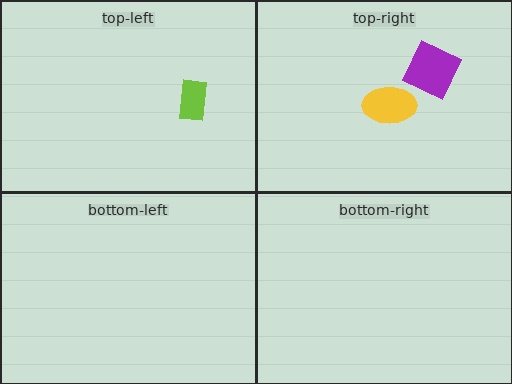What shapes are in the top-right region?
The purple square, the yellow ellipse.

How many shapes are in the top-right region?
2.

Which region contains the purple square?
The top-right region.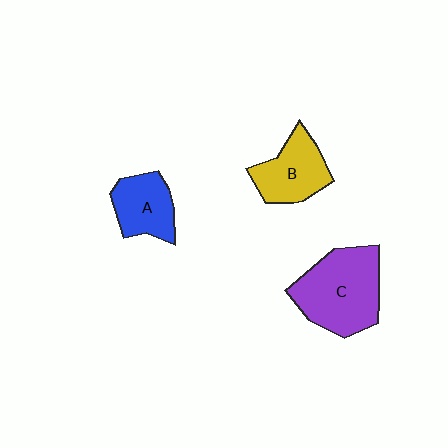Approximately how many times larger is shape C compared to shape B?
Approximately 1.6 times.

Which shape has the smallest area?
Shape A (blue).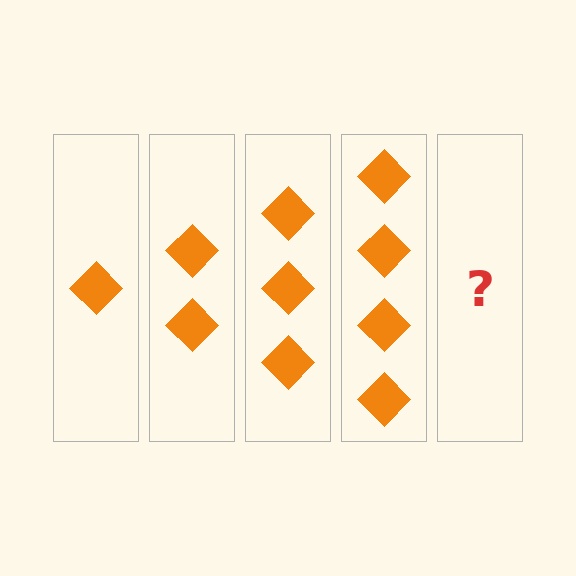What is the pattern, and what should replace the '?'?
The pattern is that each step adds one more diamond. The '?' should be 5 diamonds.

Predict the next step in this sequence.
The next step is 5 diamonds.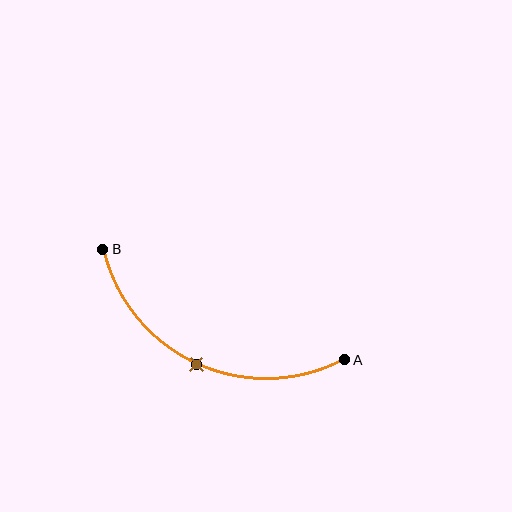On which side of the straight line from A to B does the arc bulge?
The arc bulges below the straight line connecting A and B.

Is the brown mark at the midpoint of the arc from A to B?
Yes. The brown mark lies on the arc at equal arc-length from both A and B — it is the arc midpoint.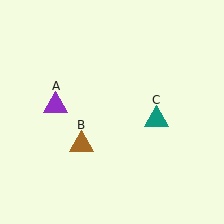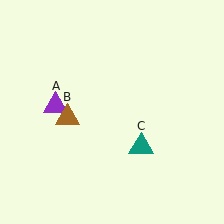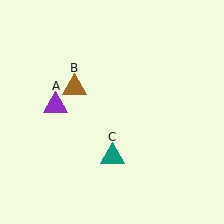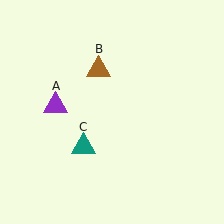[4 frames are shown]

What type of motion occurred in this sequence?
The brown triangle (object B), teal triangle (object C) rotated clockwise around the center of the scene.